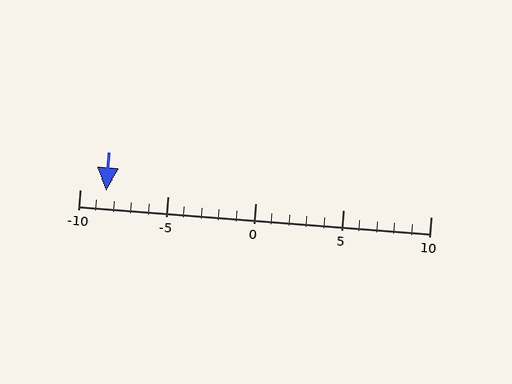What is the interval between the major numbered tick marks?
The major tick marks are spaced 5 units apart.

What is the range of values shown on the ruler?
The ruler shows values from -10 to 10.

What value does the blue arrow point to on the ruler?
The blue arrow points to approximately -8.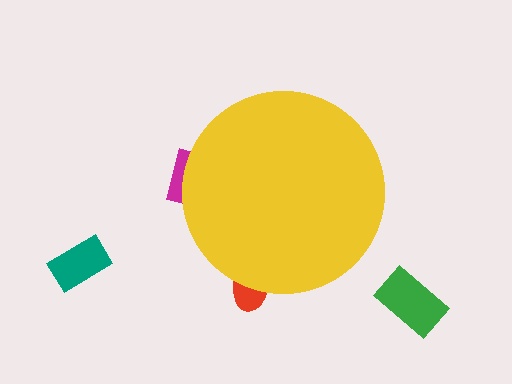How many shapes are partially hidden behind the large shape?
2 shapes are partially hidden.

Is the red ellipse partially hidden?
Yes, the red ellipse is partially hidden behind the yellow circle.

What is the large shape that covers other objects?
A yellow circle.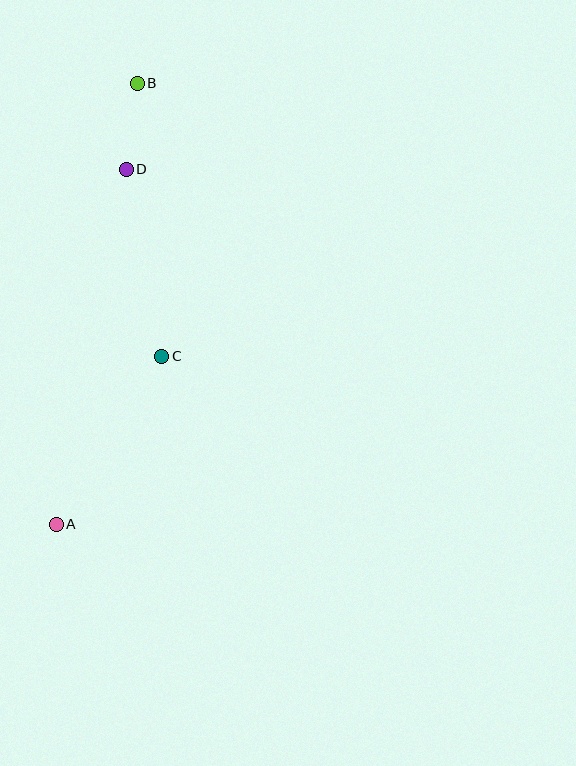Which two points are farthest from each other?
Points A and B are farthest from each other.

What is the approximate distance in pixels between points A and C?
The distance between A and C is approximately 198 pixels.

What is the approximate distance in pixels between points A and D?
The distance between A and D is approximately 362 pixels.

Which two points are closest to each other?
Points B and D are closest to each other.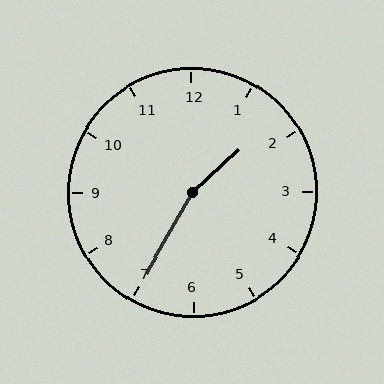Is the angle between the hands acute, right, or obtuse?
It is obtuse.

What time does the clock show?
1:35.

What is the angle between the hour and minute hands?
Approximately 162 degrees.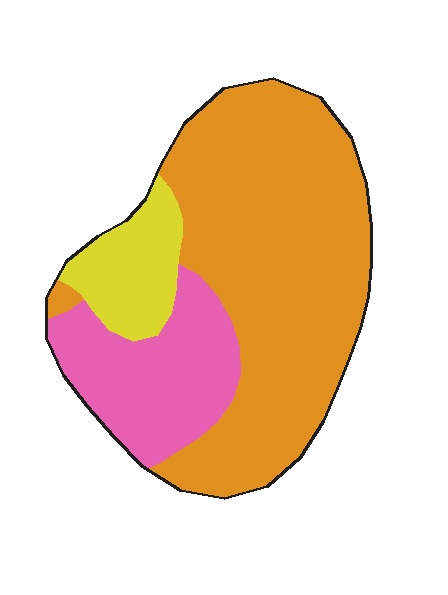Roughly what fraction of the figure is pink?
Pink takes up about one quarter (1/4) of the figure.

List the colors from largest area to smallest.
From largest to smallest: orange, pink, yellow.